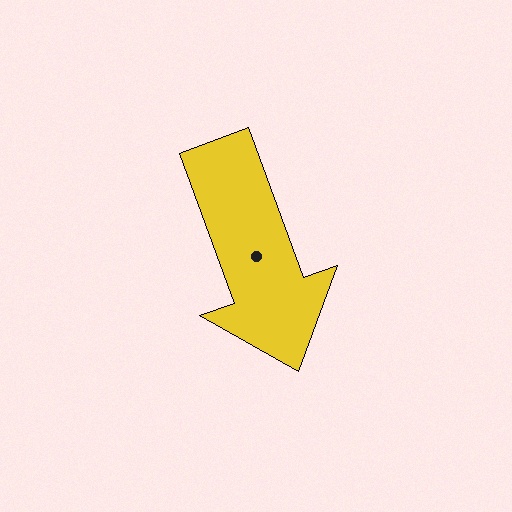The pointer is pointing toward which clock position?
Roughly 5 o'clock.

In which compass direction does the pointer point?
South.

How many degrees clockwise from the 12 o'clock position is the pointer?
Approximately 160 degrees.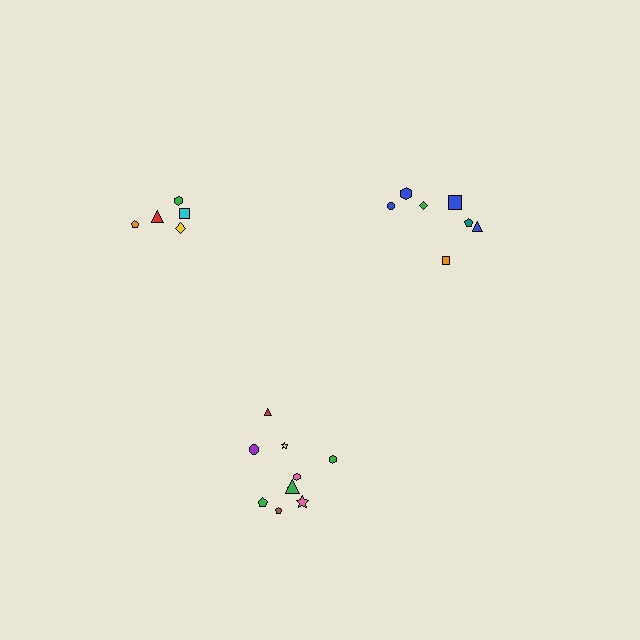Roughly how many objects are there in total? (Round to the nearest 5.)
Roughly 20 objects in total.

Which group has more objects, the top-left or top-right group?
The top-right group.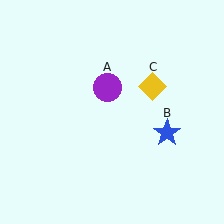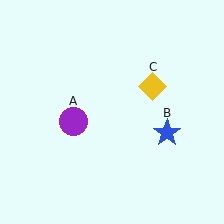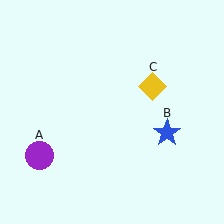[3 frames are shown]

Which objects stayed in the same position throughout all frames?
Blue star (object B) and yellow diamond (object C) remained stationary.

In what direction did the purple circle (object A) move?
The purple circle (object A) moved down and to the left.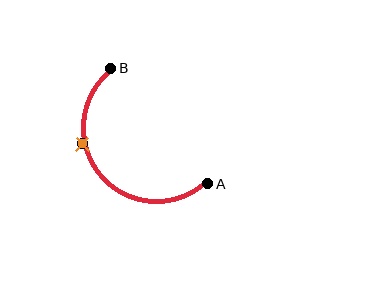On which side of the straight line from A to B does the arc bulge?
The arc bulges below and to the left of the straight line connecting A and B.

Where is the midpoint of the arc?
The arc midpoint is the point on the curve farthest from the straight line joining A and B. It sits below and to the left of that line.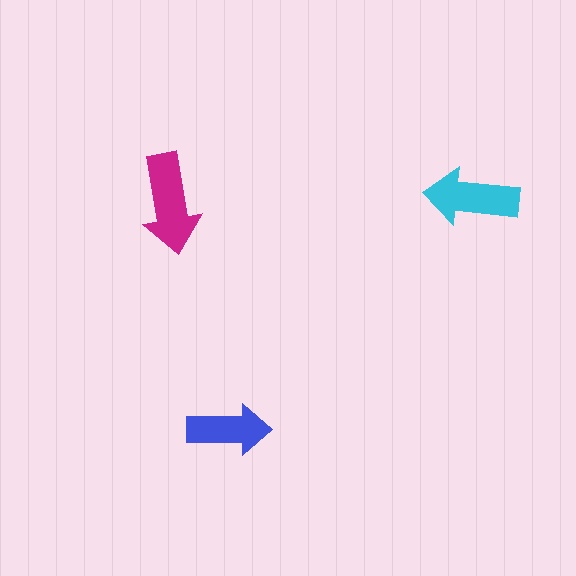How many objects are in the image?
There are 3 objects in the image.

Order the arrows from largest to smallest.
the magenta one, the cyan one, the blue one.